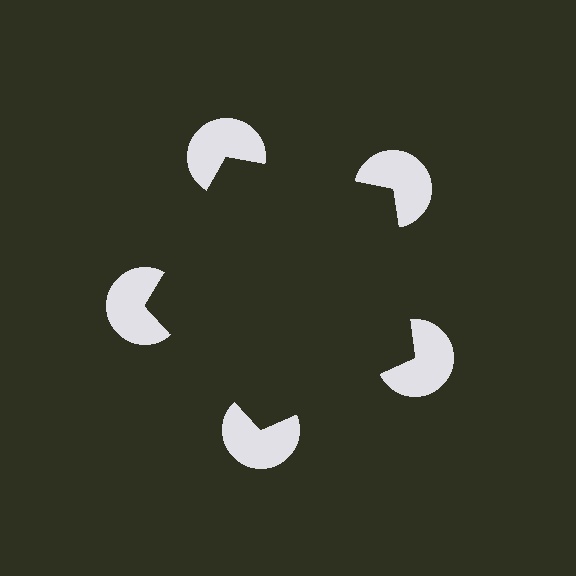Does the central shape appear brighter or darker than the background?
It typically appears slightly darker than the background, even though no actual brightness change is drawn.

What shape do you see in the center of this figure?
An illusory pentagon — its edges are inferred from the aligned wedge cuts in the pac-man discs, not physically drawn.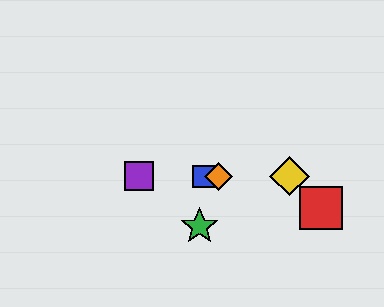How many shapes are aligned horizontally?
4 shapes (the blue square, the yellow diamond, the purple square, the orange diamond) are aligned horizontally.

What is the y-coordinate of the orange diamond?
The orange diamond is at y≈176.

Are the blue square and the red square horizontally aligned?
No, the blue square is at y≈176 and the red square is at y≈208.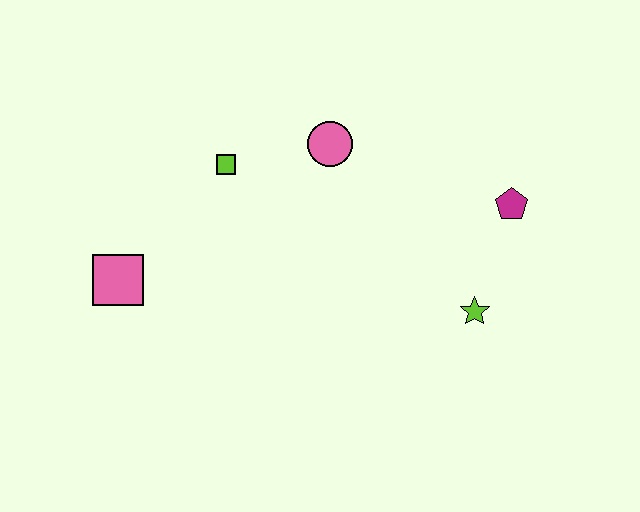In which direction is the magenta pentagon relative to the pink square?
The magenta pentagon is to the right of the pink square.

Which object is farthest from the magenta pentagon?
The pink square is farthest from the magenta pentagon.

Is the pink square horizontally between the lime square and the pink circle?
No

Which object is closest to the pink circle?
The lime square is closest to the pink circle.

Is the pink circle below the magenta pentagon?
No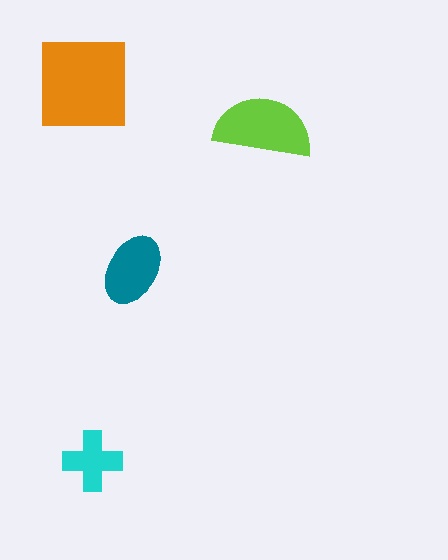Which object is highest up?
The orange square is topmost.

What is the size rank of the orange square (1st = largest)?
1st.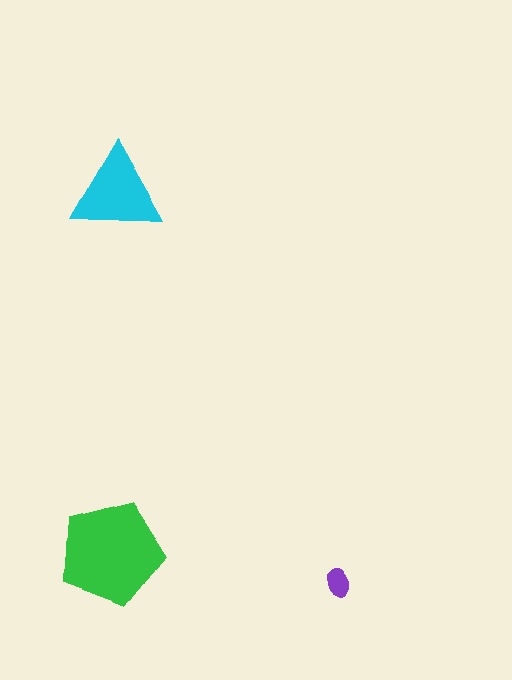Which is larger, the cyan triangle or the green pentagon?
The green pentagon.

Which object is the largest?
The green pentagon.